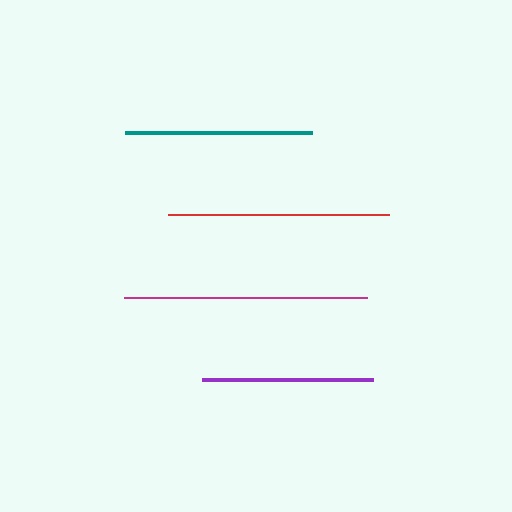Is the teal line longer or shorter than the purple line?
The teal line is longer than the purple line.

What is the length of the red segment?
The red segment is approximately 221 pixels long.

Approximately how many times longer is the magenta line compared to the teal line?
The magenta line is approximately 1.3 times the length of the teal line.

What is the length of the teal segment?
The teal segment is approximately 187 pixels long.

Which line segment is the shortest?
The purple line is the shortest at approximately 171 pixels.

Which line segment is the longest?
The magenta line is the longest at approximately 244 pixels.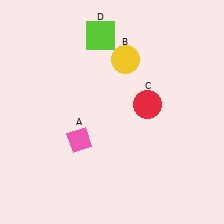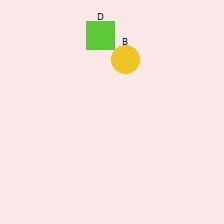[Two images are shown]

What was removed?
The pink diamond (A), the red circle (C) were removed in Image 2.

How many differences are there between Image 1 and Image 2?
There are 2 differences between the two images.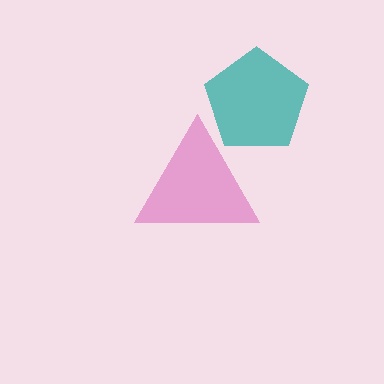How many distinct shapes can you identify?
There are 2 distinct shapes: a pink triangle, a teal pentagon.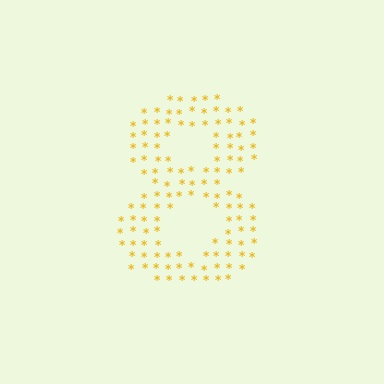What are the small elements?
The small elements are asterisks.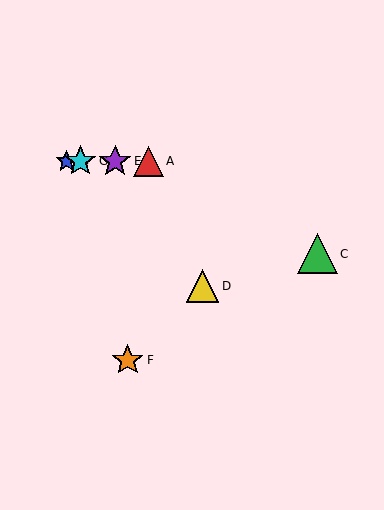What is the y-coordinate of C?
Object C is at y≈254.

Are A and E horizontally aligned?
Yes, both are at y≈161.